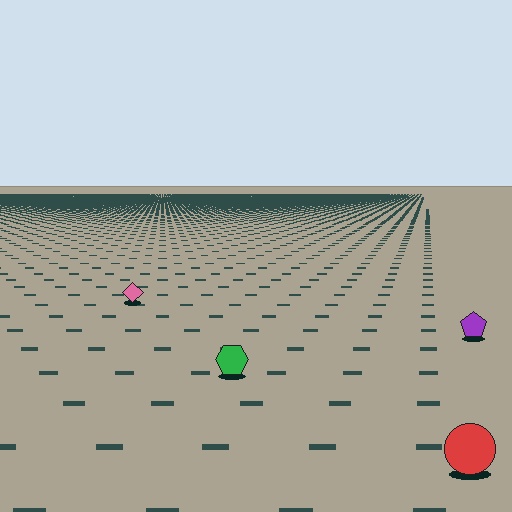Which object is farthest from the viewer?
The pink diamond is farthest from the viewer. It appears smaller and the ground texture around it is denser.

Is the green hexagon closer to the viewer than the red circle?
No. The red circle is closer — you can tell from the texture gradient: the ground texture is coarser near it.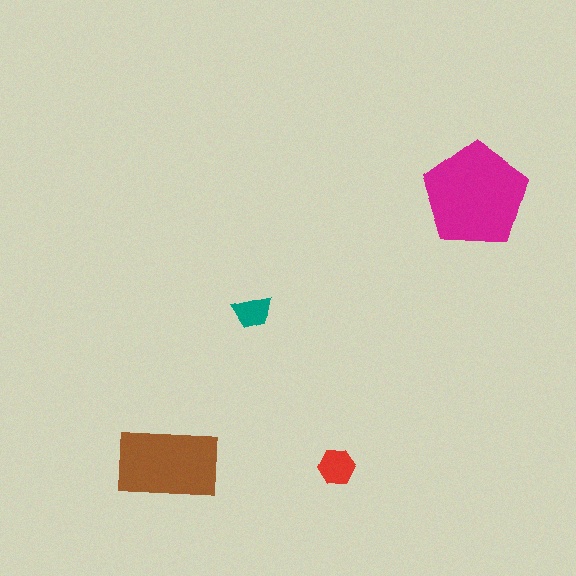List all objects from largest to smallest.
The magenta pentagon, the brown rectangle, the red hexagon, the teal trapezoid.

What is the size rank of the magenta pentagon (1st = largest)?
1st.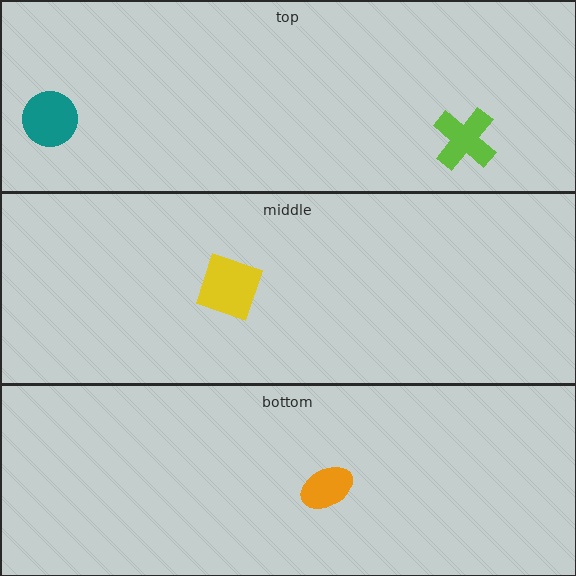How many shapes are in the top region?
2.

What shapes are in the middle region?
The yellow square.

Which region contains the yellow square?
The middle region.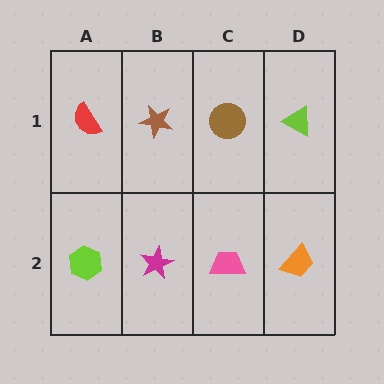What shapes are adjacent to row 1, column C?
A pink trapezoid (row 2, column C), a brown star (row 1, column B), a lime triangle (row 1, column D).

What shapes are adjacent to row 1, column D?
An orange trapezoid (row 2, column D), a brown circle (row 1, column C).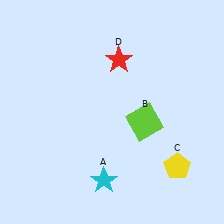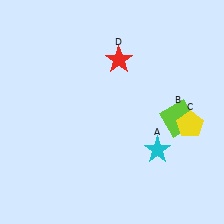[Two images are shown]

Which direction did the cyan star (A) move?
The cyan star (A) moved right.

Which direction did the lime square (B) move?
The lime square (B) moved right.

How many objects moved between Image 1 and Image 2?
3 objects moved between the two images.